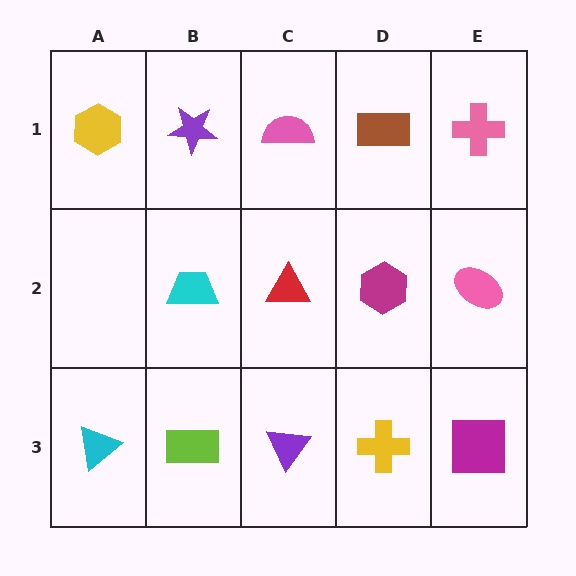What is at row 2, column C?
A red triangle.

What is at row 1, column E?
A pink cross.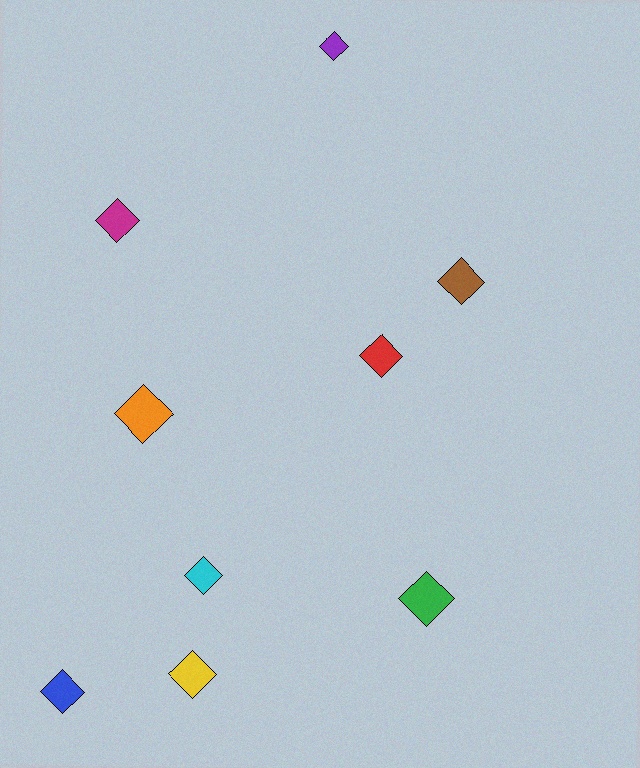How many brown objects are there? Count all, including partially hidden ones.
There is 1 brown object.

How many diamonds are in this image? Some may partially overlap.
There are 9 diamonds.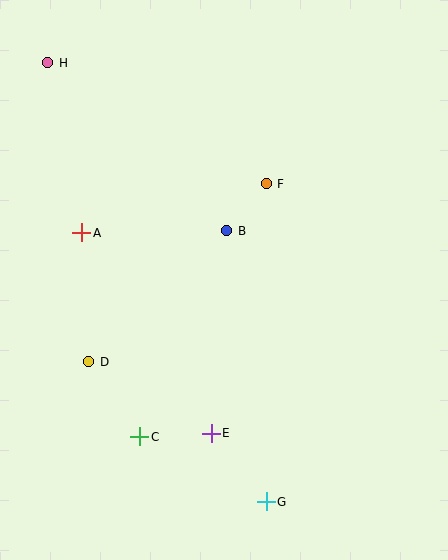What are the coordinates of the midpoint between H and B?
The midpoint between H and B is at (137, 147).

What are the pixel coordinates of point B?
Point B is at (227, 231).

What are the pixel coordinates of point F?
Point F is at (266, 184).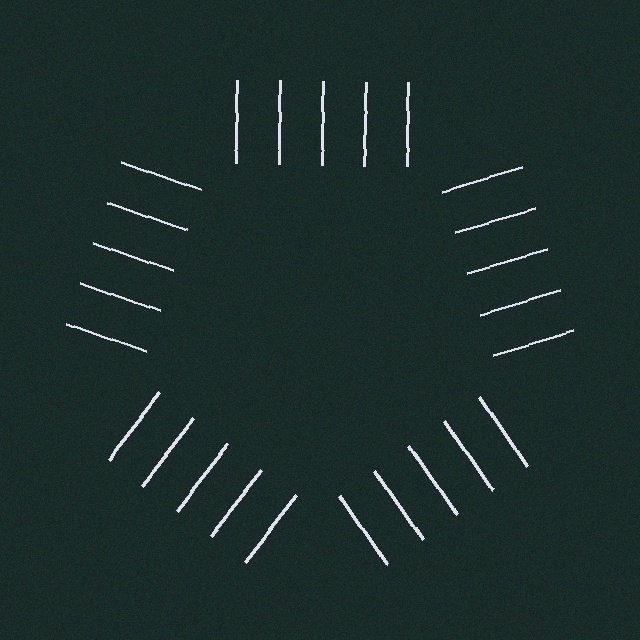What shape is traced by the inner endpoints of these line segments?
An illusory pentagon — the line segments terminate on its edges but no continuous stroke is drawn.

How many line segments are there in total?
25 — 5 along each of the 5 edges.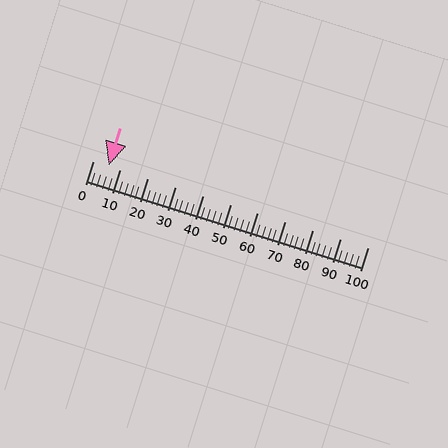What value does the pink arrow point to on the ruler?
The pink arrow points to approximately 6.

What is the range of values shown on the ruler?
The ruler shows values from 0 to 100.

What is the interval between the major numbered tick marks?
The major tick marks are spaced 10 units apart.